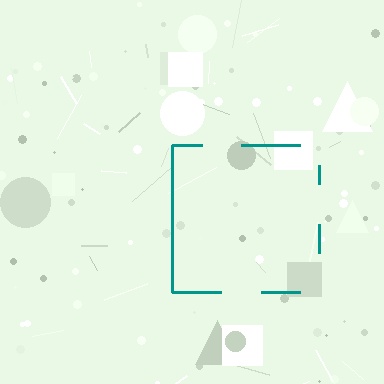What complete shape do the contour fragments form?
The contour fragments form a square.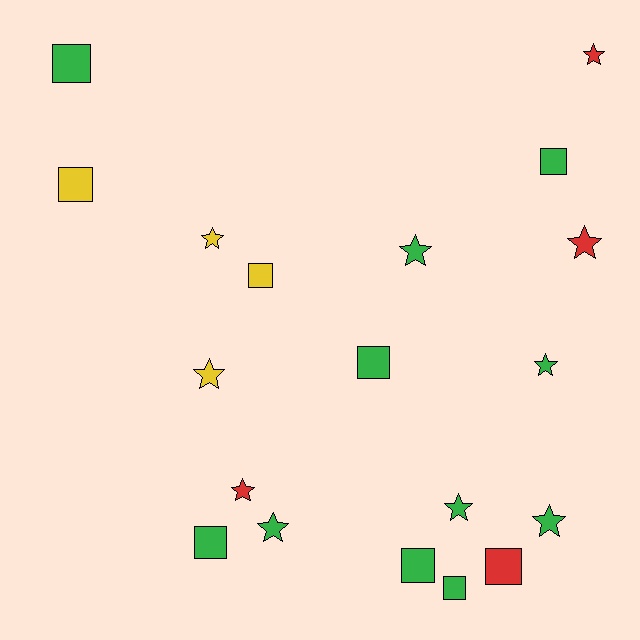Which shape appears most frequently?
Star, with 10 objects.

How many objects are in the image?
There are 19 objects.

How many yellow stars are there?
There are 2 yellow stars.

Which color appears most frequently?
Green, with 11 objects.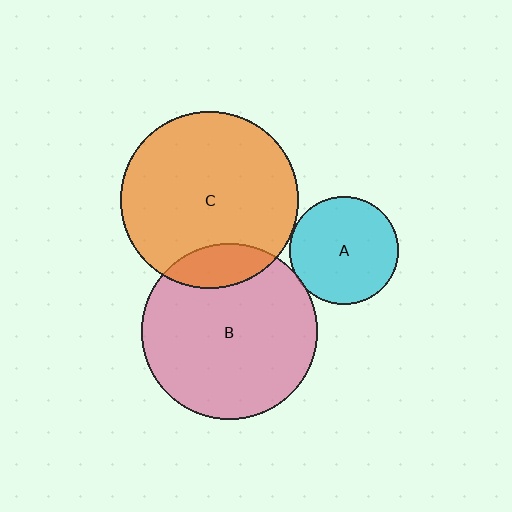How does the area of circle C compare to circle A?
Approximately 2.7 times.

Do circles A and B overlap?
Yes.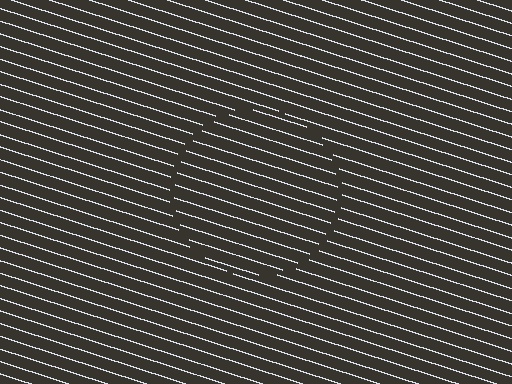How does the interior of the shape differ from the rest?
The interior of the shape contains the same grating, shifted by half a period — the contour is defined by the phase discontinuity where line-ends from the inner and outer gratings abut.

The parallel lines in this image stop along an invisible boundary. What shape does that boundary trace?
An illusory circle. The interior of the shape contains the same grating, shifted by half a period — the contour is defined by the phase discontinuity where line-ends from the inner and outer gratings abut.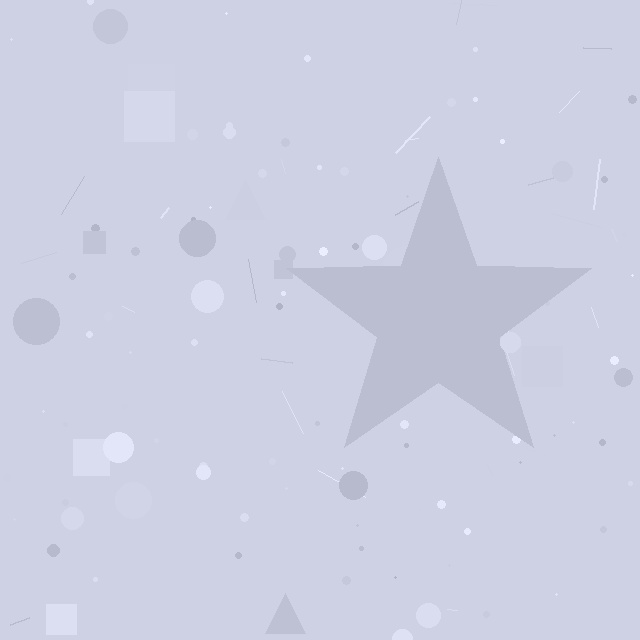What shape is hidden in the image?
A star is hidden in the image.